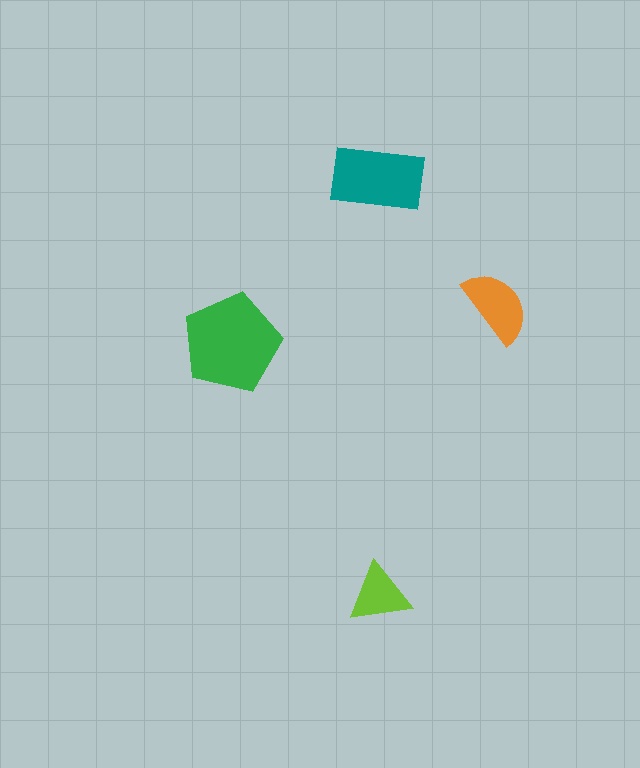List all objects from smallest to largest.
The lime triangle, the orange semicircle, the teal rectangle, the green pentagon.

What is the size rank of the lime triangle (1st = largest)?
4th.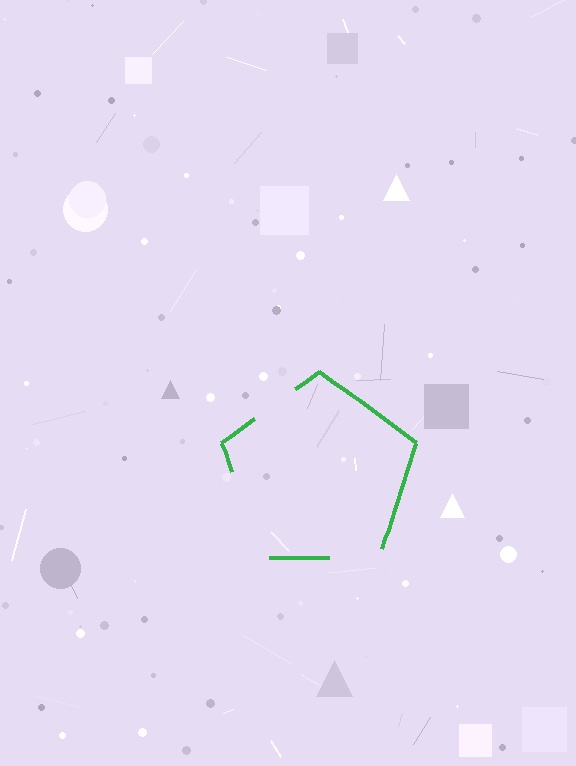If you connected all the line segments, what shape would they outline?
They would outline a pentagon.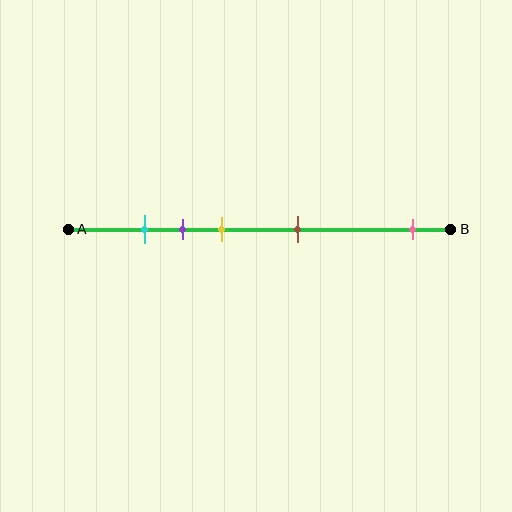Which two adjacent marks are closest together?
The cyan and purple marks are the closest adjacent pair.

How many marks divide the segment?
There are 5 marks dividing the segment.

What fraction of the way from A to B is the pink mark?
The pink mark is approximately 90% (0.9) of the way from A to B.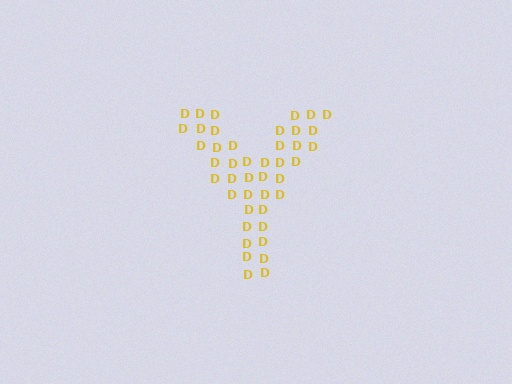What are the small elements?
The small elements are letter D's.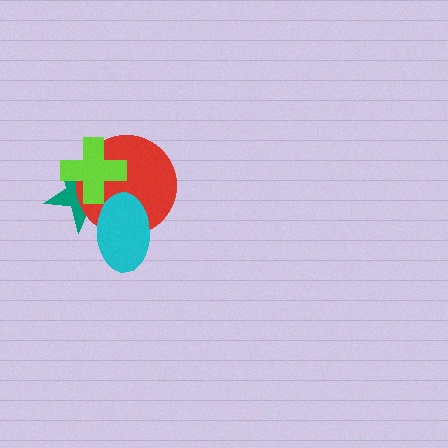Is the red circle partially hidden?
Yes, it is partially covered by another shape.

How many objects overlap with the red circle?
3 objects overlap with the red circle.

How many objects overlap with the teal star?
3 objects overlap with the teal star.